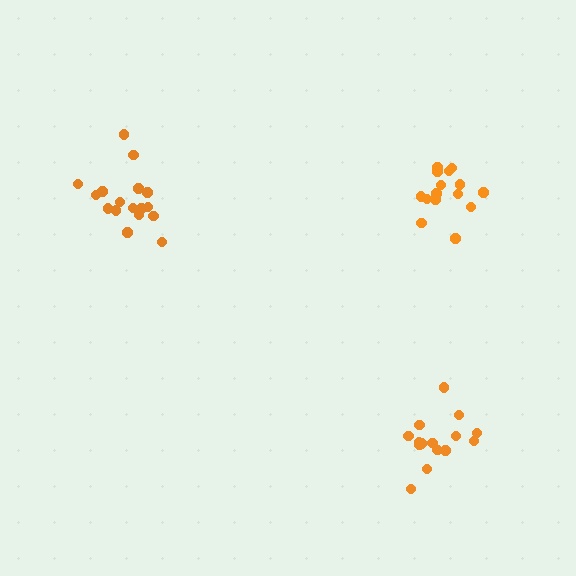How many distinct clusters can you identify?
There are 3 distinct clusters.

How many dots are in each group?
Group 1: 15 dots, Group 2: 15 dots, Group 3: 17 dots (47 total).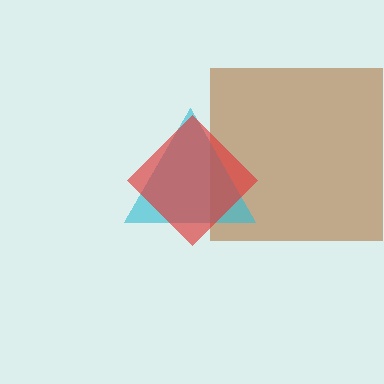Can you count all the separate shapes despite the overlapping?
Yes, there are 3 separate shapes.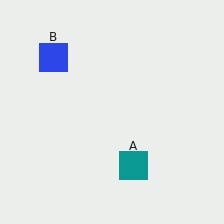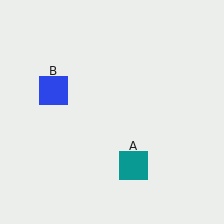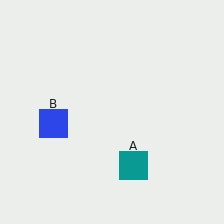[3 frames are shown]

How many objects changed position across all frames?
1 object changed position: blue square (object B).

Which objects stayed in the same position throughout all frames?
Teal square (object A) remained stationary.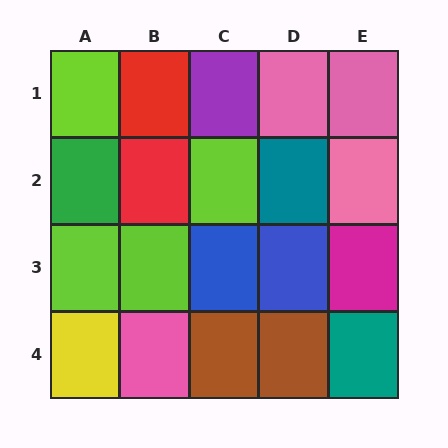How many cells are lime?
4 cells are lime.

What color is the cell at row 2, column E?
Pink.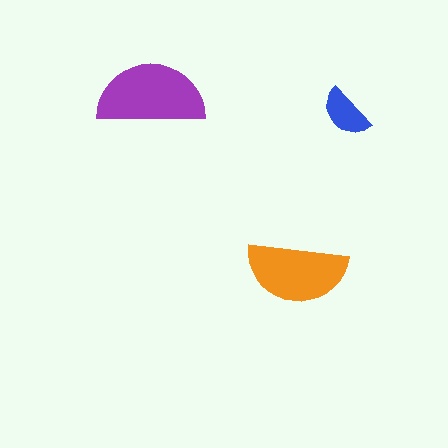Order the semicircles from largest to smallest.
the purple one, the orange one, the blue one.